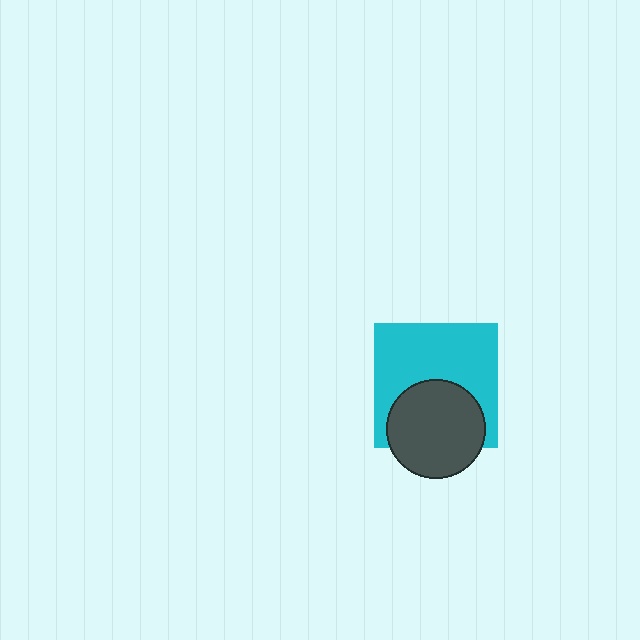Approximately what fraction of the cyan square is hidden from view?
Roughly 37% of the cyan square is hidden behind the dark gray circle.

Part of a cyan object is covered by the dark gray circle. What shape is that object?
It is a square.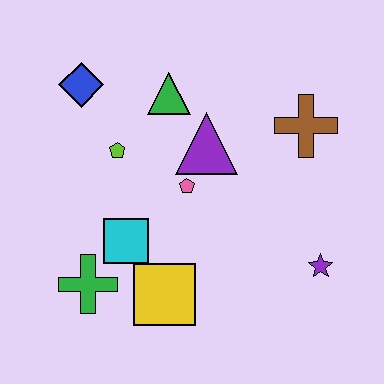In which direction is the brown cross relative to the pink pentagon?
The brown cross is to the right of the pink pentagon.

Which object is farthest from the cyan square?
The brown cross is farthest from the cyan square.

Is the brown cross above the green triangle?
No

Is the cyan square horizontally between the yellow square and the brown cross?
No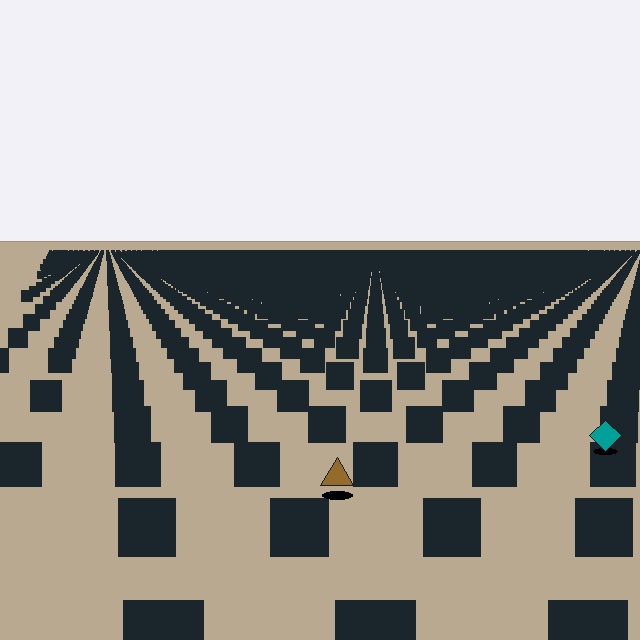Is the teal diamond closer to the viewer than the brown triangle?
No. The brown triangle is closer — you can tell from the texture gradient: the ground texture is coarser near it.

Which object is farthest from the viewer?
The teal diamond is farthest from the viewer. It appears smaller and the ground texture around it is denser.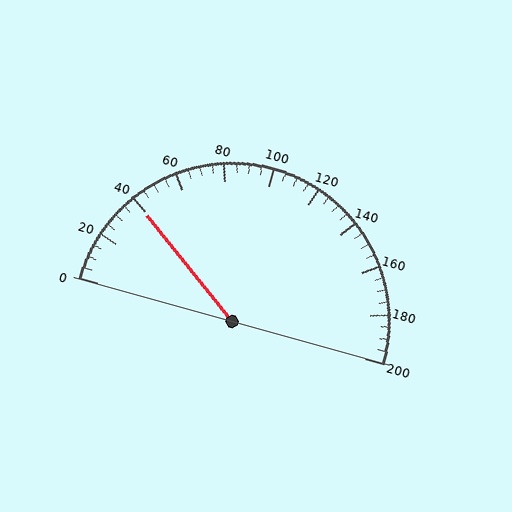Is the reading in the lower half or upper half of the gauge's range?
The reading is in the lower half of the range (0 to 200).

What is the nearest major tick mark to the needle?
The nearest major tick mark is 40.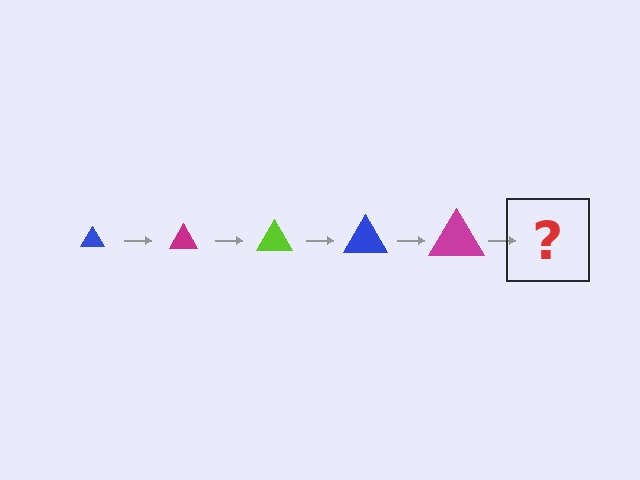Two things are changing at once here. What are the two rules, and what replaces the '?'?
The two rules are that the triangle grows larger each step and the color cycles through blue, magenta, and lime. The '?' should be a lime triangle, larger than the previous one.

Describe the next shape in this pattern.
It should be a lime triangle, larger than the previous one.